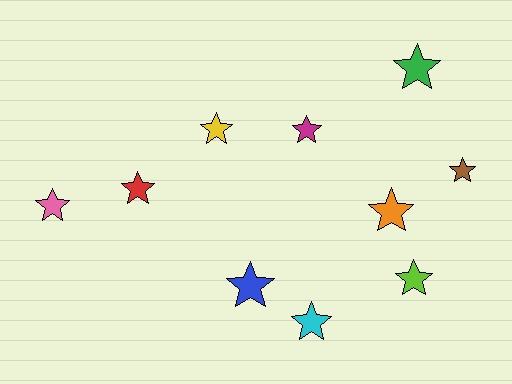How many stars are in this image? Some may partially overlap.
There are 10 stars.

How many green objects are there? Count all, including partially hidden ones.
There is 1 green object.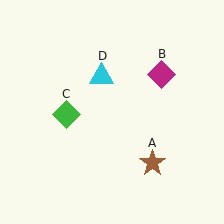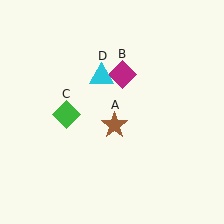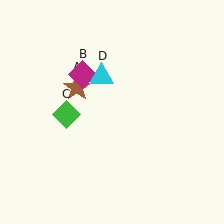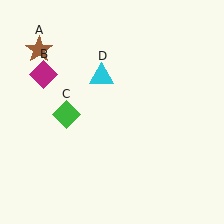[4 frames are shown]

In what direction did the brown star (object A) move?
The brown star (object A) moved up and to the left.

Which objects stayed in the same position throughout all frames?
Green diamond (object C) and cyan triangle (object D) remained stationary.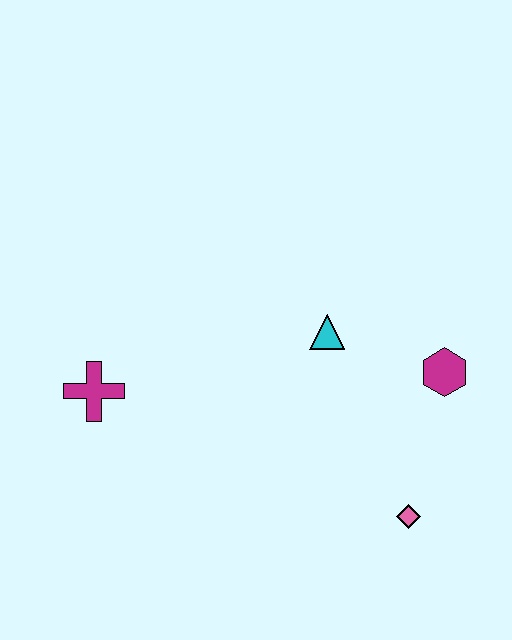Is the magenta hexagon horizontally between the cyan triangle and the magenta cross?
No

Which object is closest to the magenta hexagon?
The cyan triangle is closest to the magenta hexagon.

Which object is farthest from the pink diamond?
The magenta cross is farthest from the pink diamond.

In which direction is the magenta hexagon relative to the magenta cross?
The magenta hexagon is to the right of the magenta cross.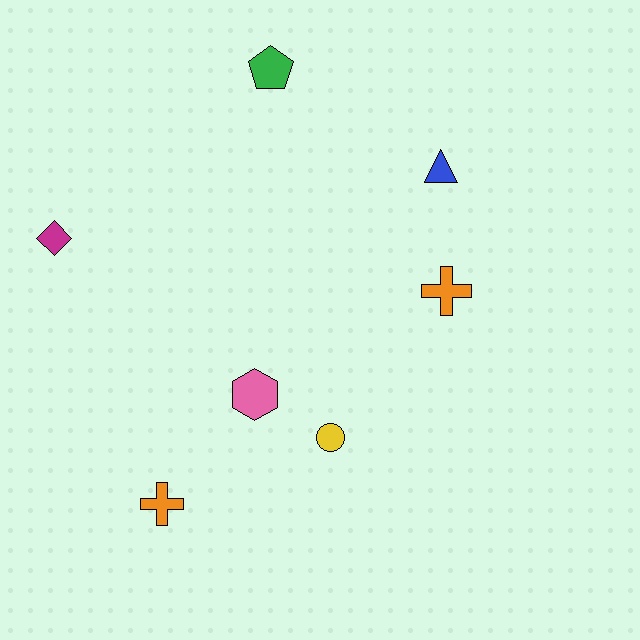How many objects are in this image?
There are 7 objects.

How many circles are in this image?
There is 1 circle.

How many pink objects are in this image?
There is 1 pink object.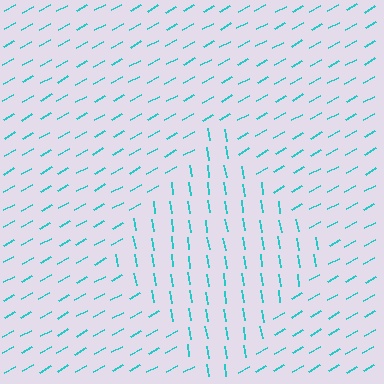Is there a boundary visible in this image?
Yes, there is a texture boundary formed by a change in line orientation.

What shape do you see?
I see a diamond.